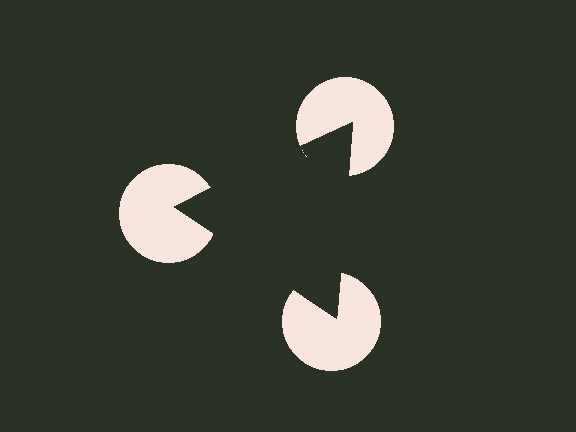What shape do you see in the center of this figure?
An illusory triangle — its edges are inferred from the aligned wedge cuts in the pac-man discs, not physically drawn.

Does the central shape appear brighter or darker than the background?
It typically appears slightly darker than the background, even though no actual brightness change is drawn.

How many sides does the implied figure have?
3 sides.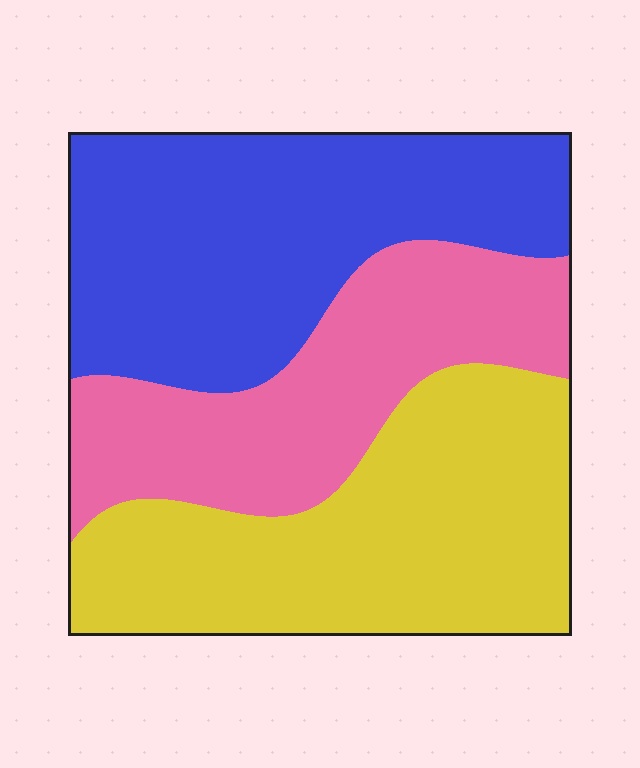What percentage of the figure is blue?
Blue covers 37% of the figure.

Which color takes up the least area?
Pink, at roughly 25%.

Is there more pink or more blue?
Blue.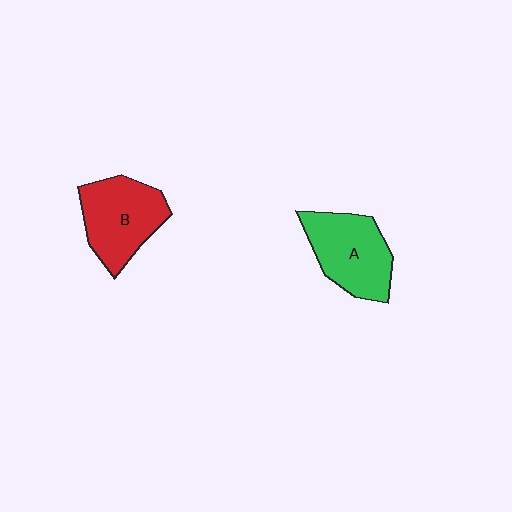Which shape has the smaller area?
Shape A (green).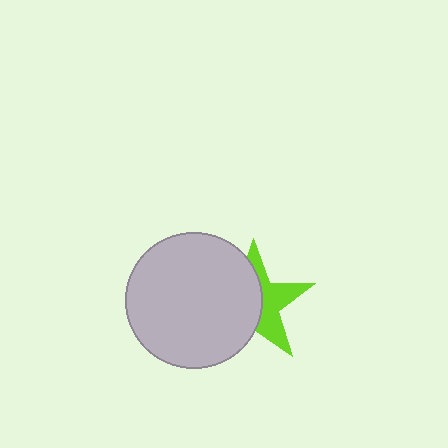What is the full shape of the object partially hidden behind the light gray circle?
The partially hidden object is a lime star.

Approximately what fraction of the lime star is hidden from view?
Roughly 57% of the lime star is hidden behind the light gray circle.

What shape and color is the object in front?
The object in front is a light gray circle.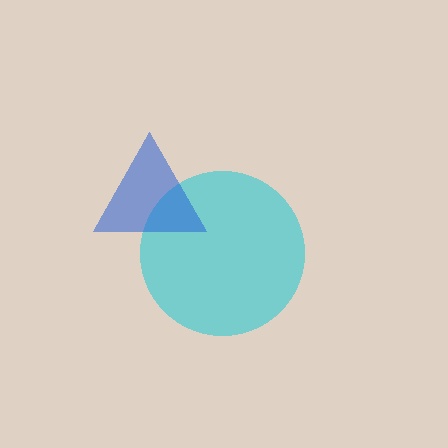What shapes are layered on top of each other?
The layered shapes are: a cyan circle, a blue triangle.